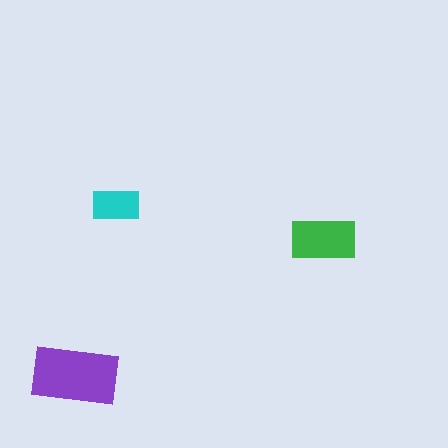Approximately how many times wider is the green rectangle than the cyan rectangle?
About 1.5 times wider.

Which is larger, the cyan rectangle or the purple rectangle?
The purple one.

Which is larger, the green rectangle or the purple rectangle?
The purple one.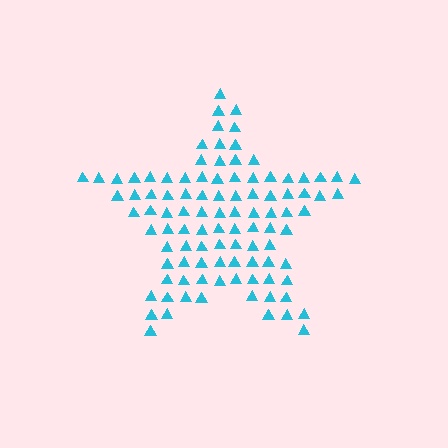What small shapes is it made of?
It is made of small triangles.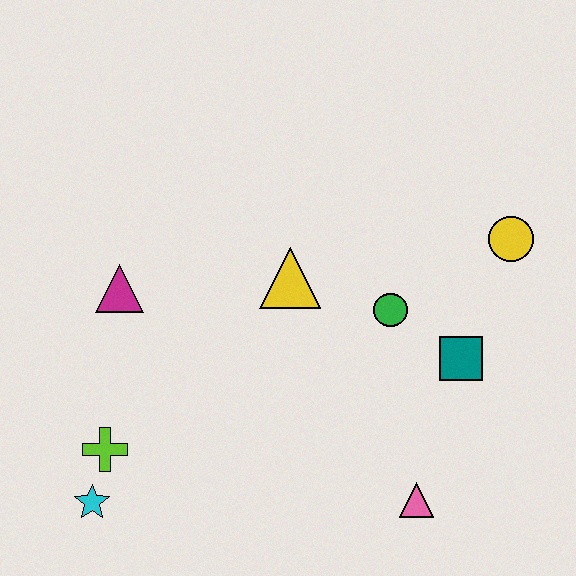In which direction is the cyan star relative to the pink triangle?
The cyan star is to the left of the pink triangle.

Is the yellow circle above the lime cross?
Yes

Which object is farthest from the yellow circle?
The cyan star is farthest from the yellow circle.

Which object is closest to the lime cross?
The cyan star is closest to the lime cross.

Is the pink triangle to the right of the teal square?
No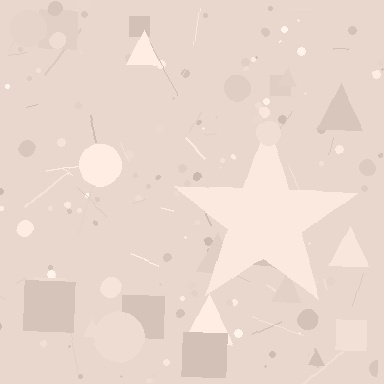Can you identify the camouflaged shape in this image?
The camouflaged shape is a star.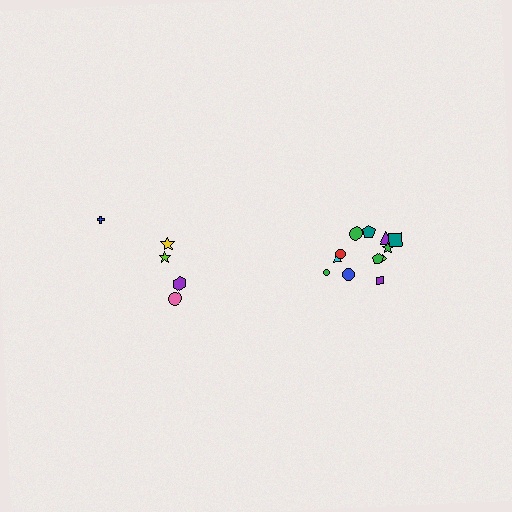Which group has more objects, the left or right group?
The right group.